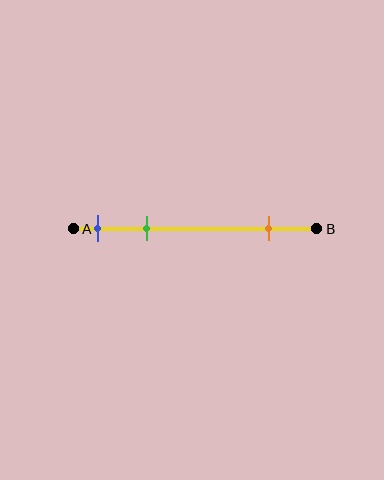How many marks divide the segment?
There are 3 marks dividing the segment.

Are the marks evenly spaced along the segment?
No, the marks are not evenly spaced.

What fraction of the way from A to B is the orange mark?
The orange mark is approximately 80% (0.8) of the way from A to B.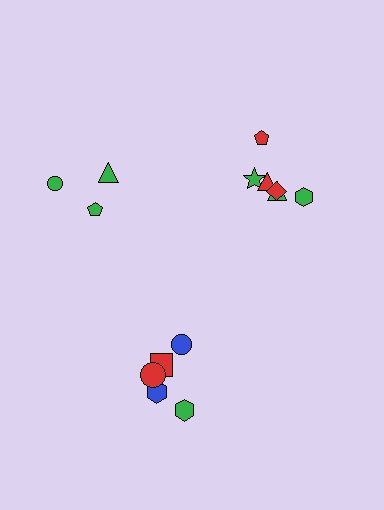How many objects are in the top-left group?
There are 3 objects.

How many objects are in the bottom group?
There are 5 objects.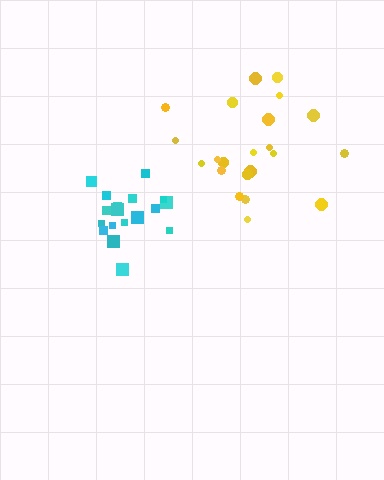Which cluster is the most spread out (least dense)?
Yellow.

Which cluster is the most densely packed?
Cyan.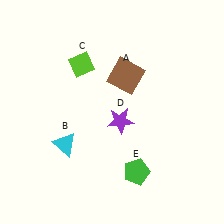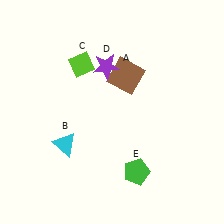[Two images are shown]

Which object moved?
The purple star (D) moved up.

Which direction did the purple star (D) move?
The purple star (D) moved up.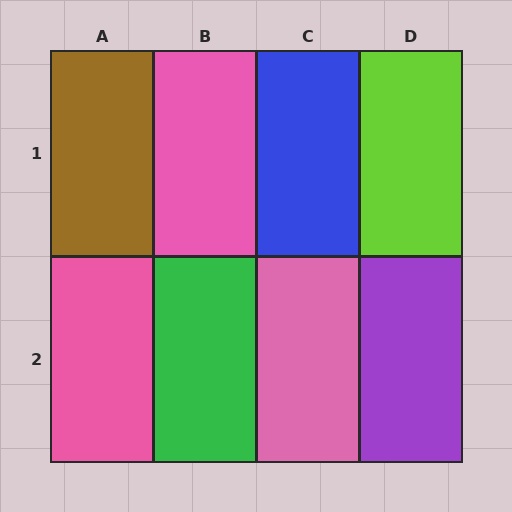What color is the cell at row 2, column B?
Green.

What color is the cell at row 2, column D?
Purple.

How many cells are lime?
1 cell is lime.